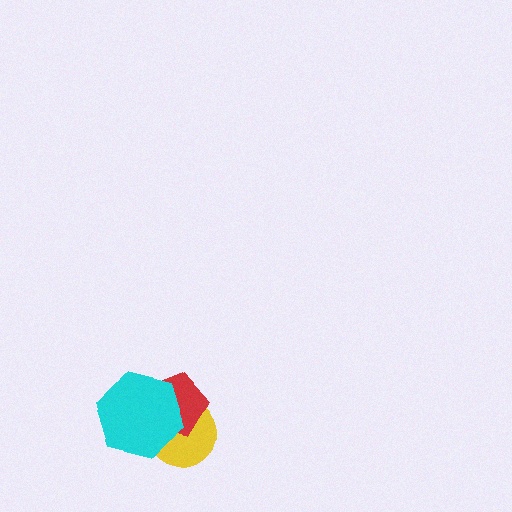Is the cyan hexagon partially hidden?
No, no other shape covers it.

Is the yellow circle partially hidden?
Yes, it is partially covered by another shape.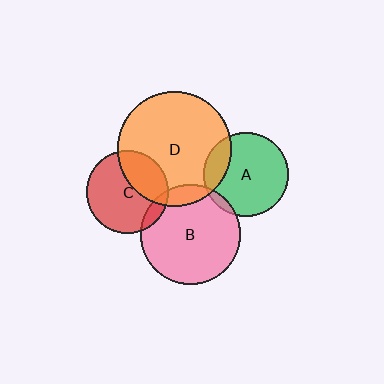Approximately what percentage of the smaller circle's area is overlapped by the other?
Approximately 20%.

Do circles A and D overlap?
Yes.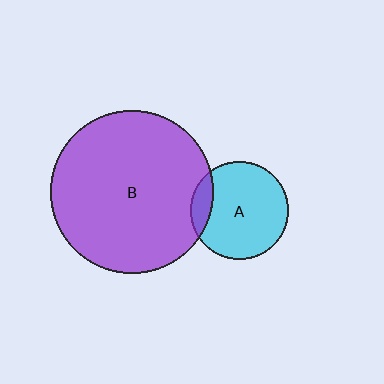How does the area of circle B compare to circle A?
Approximately 2.8 times.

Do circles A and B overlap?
Yes.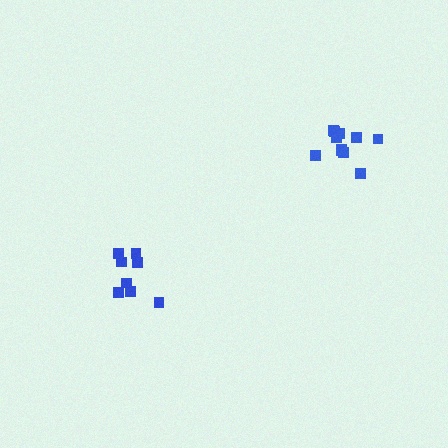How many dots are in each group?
Group 1: 12 dots, Group 2: 8 dots (20 total).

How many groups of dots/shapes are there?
There are 2 groups.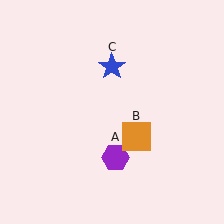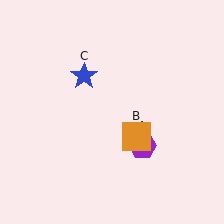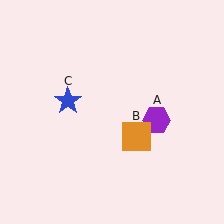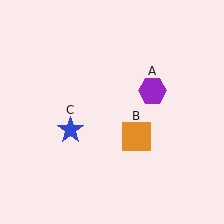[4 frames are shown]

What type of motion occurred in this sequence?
The purple hexagon (object A), blue star (object C) rotated counterclockwise around the center of the scene.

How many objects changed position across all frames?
2 objects changed position: purple hexagon (object A), blue star (object C).